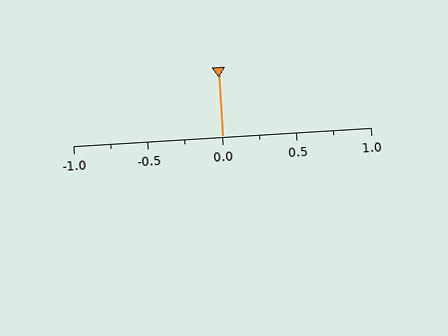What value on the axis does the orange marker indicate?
The marker indicates approximately 0.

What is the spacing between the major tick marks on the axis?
The major ticks are spaced 0.5 apart.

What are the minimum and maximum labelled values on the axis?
The axis runs from -1.0 to 1.0.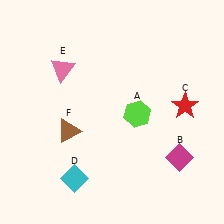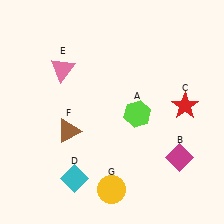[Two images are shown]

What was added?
A yellow circle (G) was added in Image 2.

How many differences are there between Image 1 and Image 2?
There is 1 difference between the two images.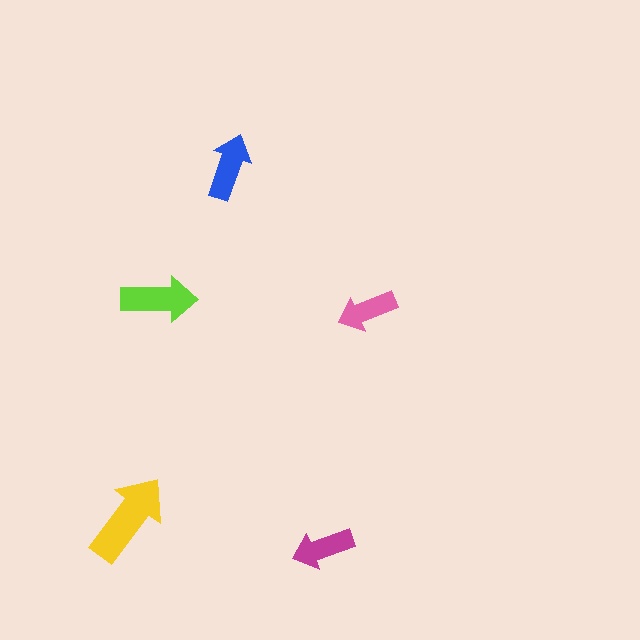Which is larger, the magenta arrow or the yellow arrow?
The yellow one.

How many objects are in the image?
There are 5 objects in the image.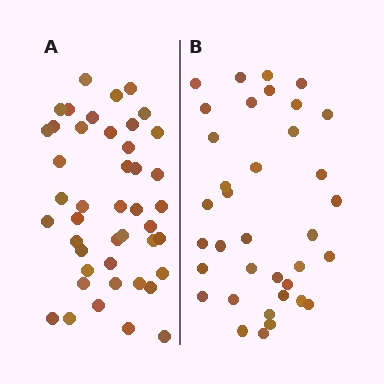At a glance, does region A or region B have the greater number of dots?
Region A (the left region) has more dots.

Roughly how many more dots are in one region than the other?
Region A has roughly 8 or so more dots than region B.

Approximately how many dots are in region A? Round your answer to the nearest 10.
About 40 dots. (The exact count is 44, which rounds to 40.)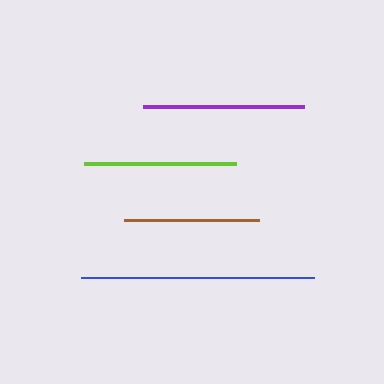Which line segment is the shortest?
The brown line is the shortest at approximately 134 pixels.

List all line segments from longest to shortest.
From longest to shortest: blue, purple, lime, brown.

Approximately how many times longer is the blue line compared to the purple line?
The blue line is approximately 1.4 times the length of the purple line.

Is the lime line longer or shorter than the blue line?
The blue line is longer than the lime line.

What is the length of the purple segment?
The purple segment is approximately 161 pixels long.